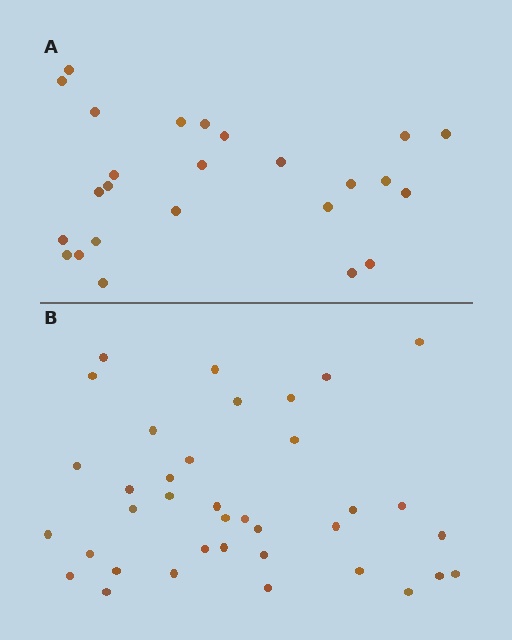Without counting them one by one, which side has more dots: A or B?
Region B (the bottom region) has more dots.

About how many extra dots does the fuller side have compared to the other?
Region B has roughly 12 or so more dots than region A.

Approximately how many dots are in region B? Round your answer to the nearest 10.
About 40 dots. (The exact count is 37, which rounds to 40.)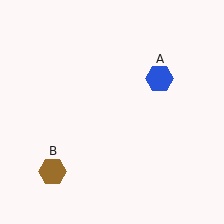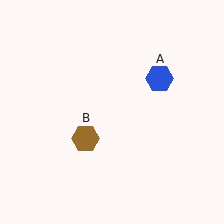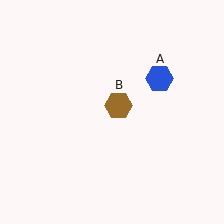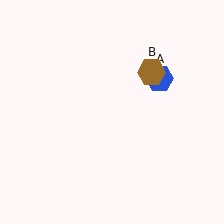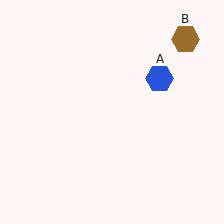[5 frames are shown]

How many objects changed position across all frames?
1 object changed position: brown hexagon (object B).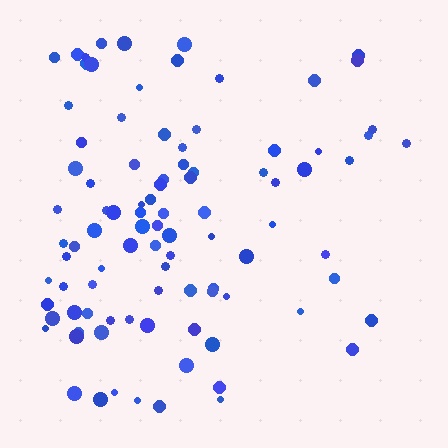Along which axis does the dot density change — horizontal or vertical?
Horizontal.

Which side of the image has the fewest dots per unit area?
The right.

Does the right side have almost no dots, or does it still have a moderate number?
Still a moderate number, just noticeably fewer than the left.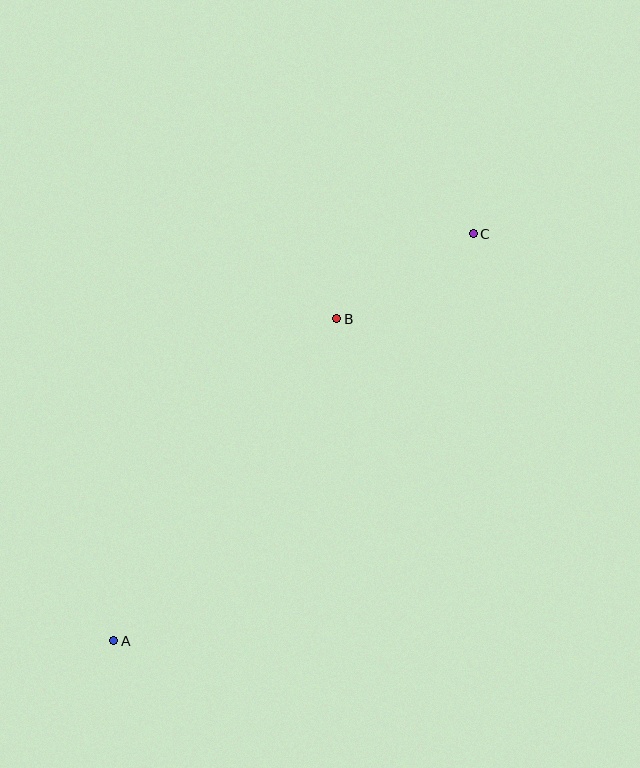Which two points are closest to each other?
Points B and C are closest to each other.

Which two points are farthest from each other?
Points A and C are farthest from each other.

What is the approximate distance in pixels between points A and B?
The distance between A and B is approximately 392 pixels.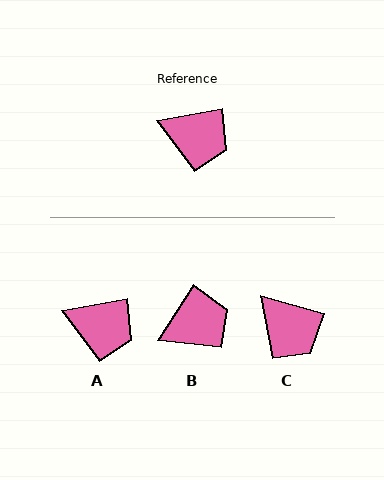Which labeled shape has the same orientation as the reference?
A.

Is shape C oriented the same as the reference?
No, it is off by about 26 degrees.